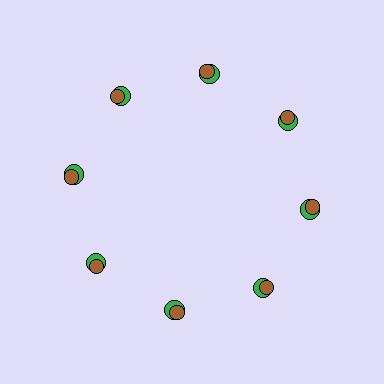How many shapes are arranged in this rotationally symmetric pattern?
There are 16 shapes, arranged in 8 groups of 2.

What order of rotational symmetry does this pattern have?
This pattern has 8-fold rotational symmetry.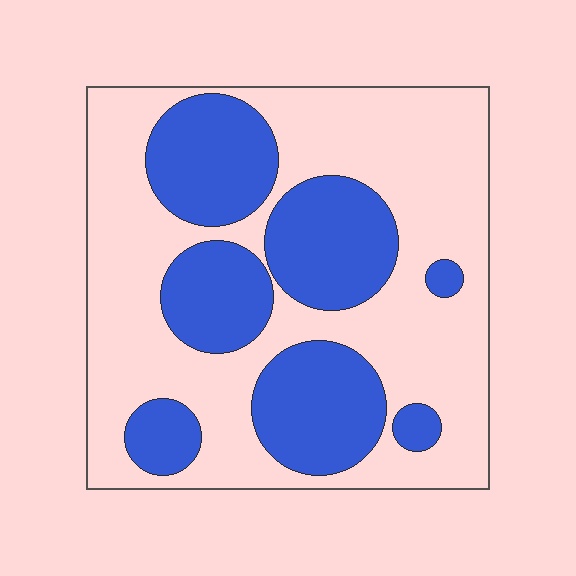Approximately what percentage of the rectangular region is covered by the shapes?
Approximately 35%.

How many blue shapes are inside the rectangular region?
7.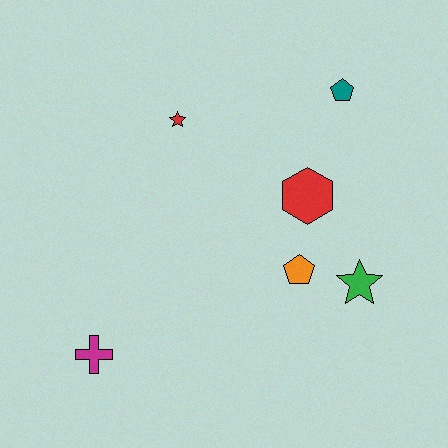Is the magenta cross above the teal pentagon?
No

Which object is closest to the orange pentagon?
The green star is closest to the orange pentagon.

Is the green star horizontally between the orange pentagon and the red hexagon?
No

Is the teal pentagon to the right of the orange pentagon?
Yes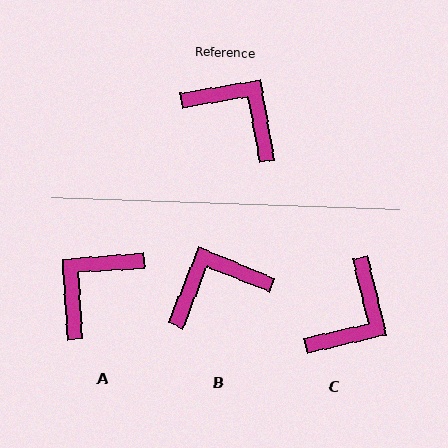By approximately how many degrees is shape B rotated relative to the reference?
Approximately 58 degrees counter-clockwise.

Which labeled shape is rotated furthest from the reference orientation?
C, about 86 degrees away.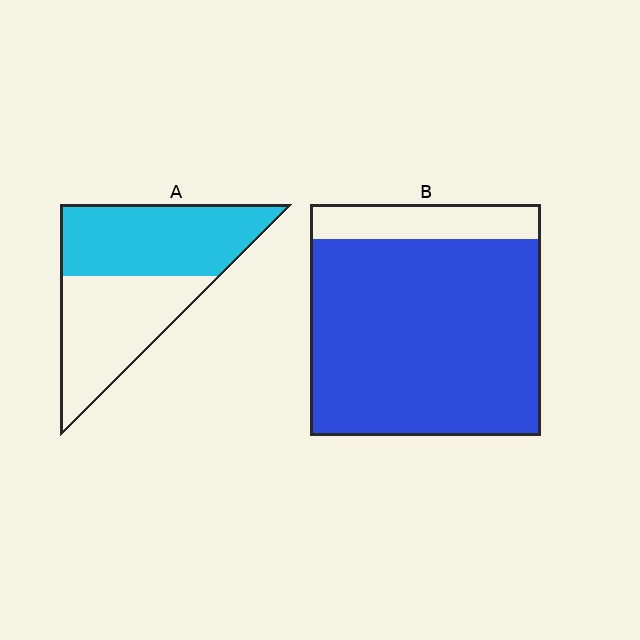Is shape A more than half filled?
Roughly half.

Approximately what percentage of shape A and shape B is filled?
A is approximately 50% and B is approximately 85%.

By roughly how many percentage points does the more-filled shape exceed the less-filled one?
By roughly 35 percentage points (B over A).